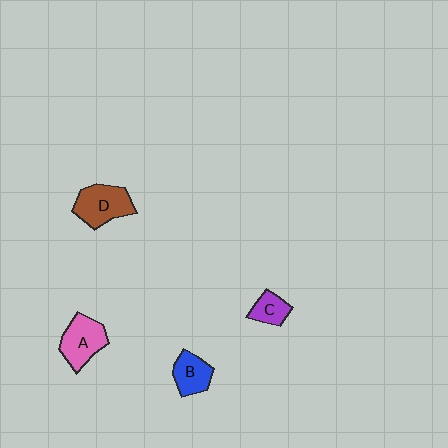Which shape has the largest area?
Shape D (brown).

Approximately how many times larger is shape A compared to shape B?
Approximately 1.3 times.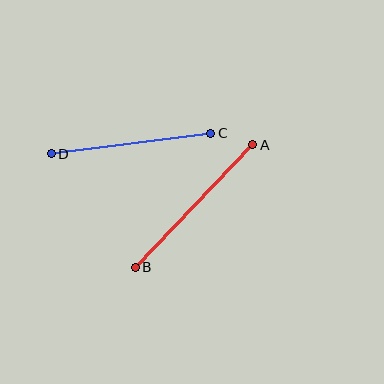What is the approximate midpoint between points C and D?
The midpoint is at approximately (131, 143) pixels.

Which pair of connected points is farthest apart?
Points A and B are farthest apart.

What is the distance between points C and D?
The distance is approximately 161 pixels.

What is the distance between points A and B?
The distance is approximately 170 pixels.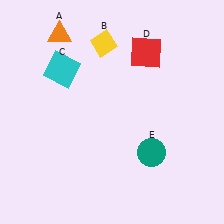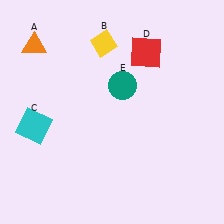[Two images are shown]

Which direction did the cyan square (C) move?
The cyan square (C) moved down.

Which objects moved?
The objects that moved are: the orange triangle (A), the cyan square (C), the teal circle (E).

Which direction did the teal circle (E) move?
The teal circle (E) moved up.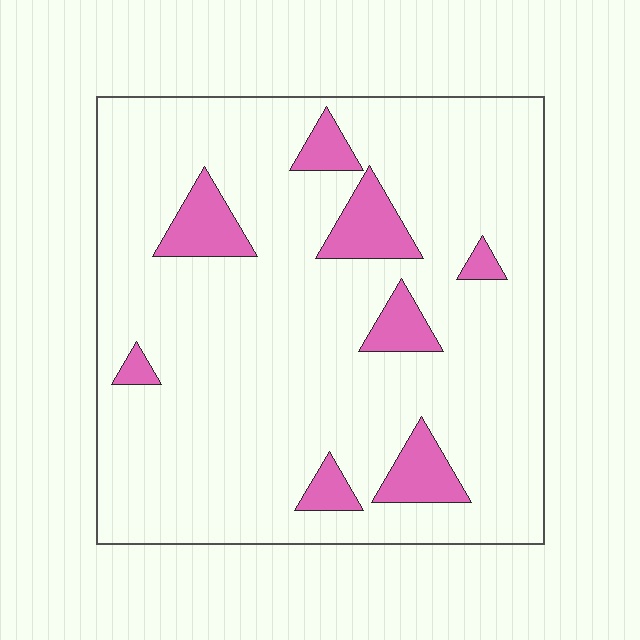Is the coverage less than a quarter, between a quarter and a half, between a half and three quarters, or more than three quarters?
Less than a quarter.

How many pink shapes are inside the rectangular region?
8.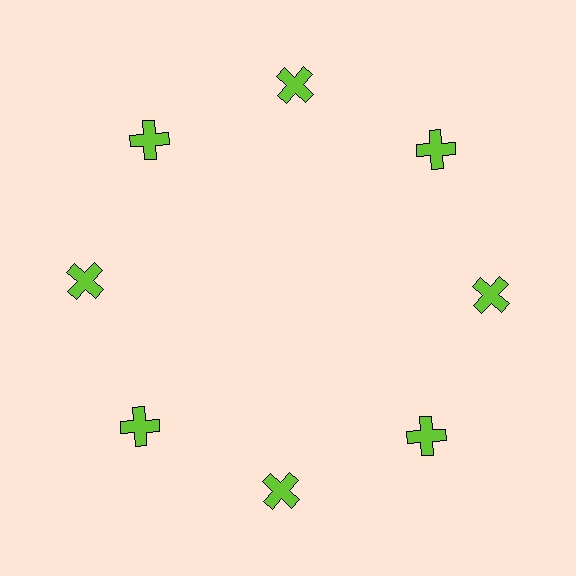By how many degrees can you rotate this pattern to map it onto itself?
The pattern maps onto itself every 45 degrees of rotation.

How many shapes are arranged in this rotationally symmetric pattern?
There are 8 shapes, arranged in 8 groups of 1.